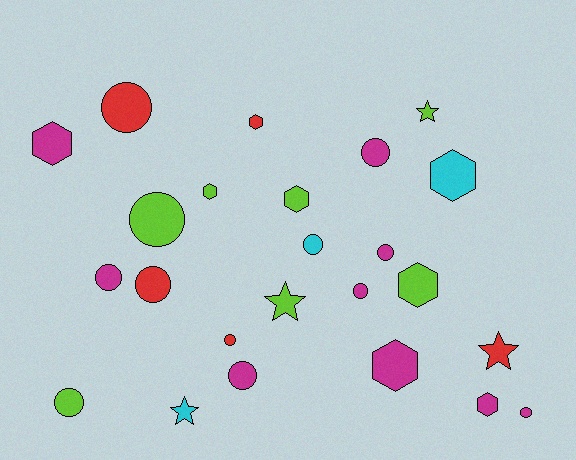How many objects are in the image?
There are 24 objects.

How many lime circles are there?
There are 2 lime circles.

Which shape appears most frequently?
Circle, with 12 objects.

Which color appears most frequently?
Magenta, with 9 objects.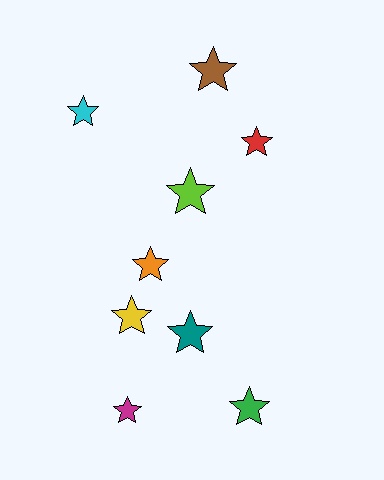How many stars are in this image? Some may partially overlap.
There are 9 stars.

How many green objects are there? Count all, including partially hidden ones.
There is 1 green object.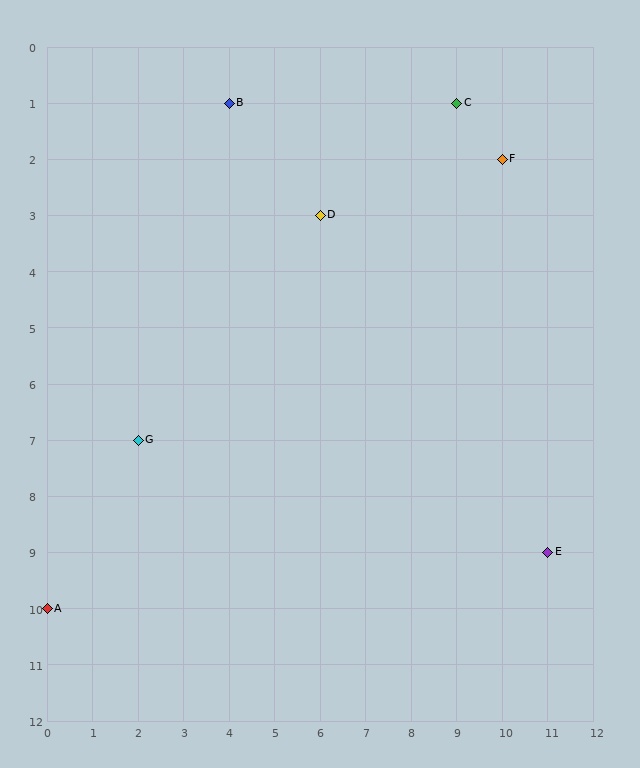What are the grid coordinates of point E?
Point E is at grid coordinates (11, 9).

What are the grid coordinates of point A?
Point A is at grid coordinates (0, 10).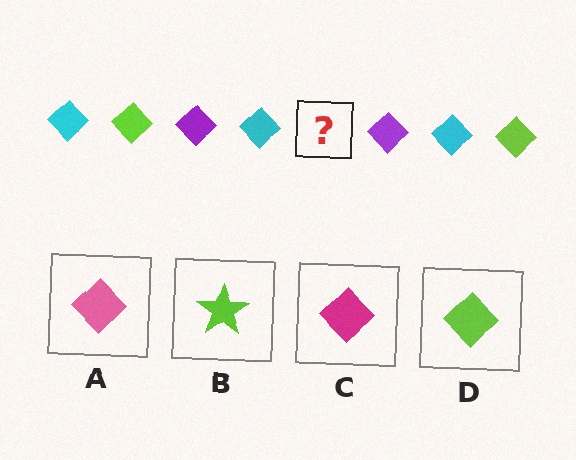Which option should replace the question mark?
Option D.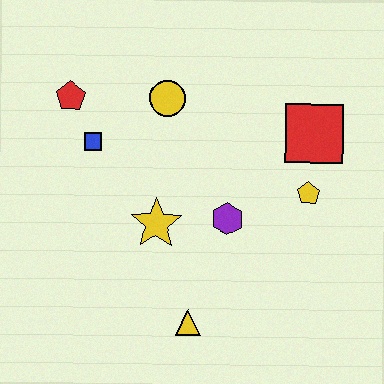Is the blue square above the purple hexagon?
Yes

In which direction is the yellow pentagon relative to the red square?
The yellow pentagon is below the red square.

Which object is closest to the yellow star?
The purple hexagon is closest to the yellow star.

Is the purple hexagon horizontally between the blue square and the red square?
Yes